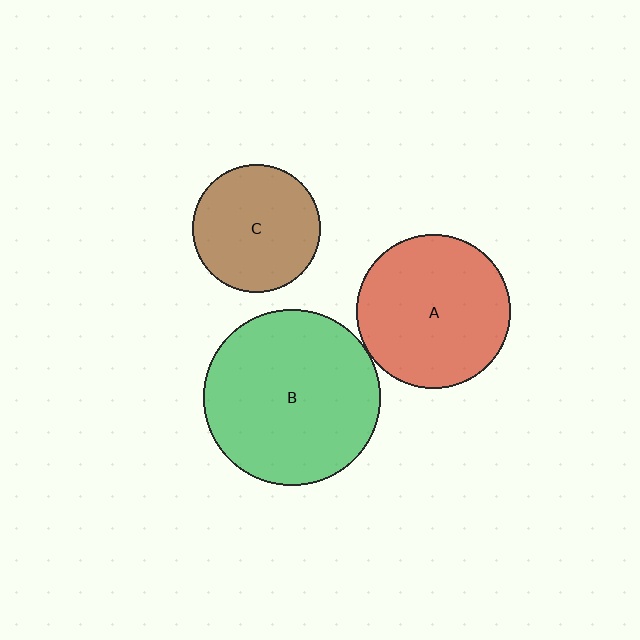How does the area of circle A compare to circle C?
Approximately 1.4 times.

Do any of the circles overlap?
No, none of the circles overlap.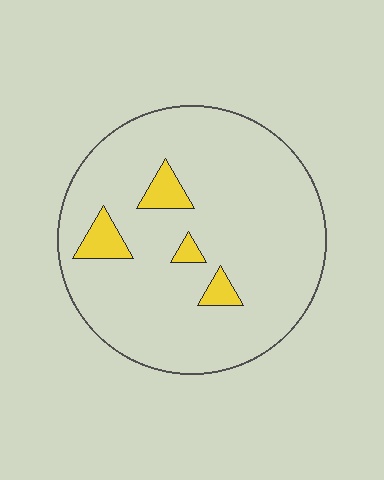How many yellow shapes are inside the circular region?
4.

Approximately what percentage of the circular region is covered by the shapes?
Approximately 10%.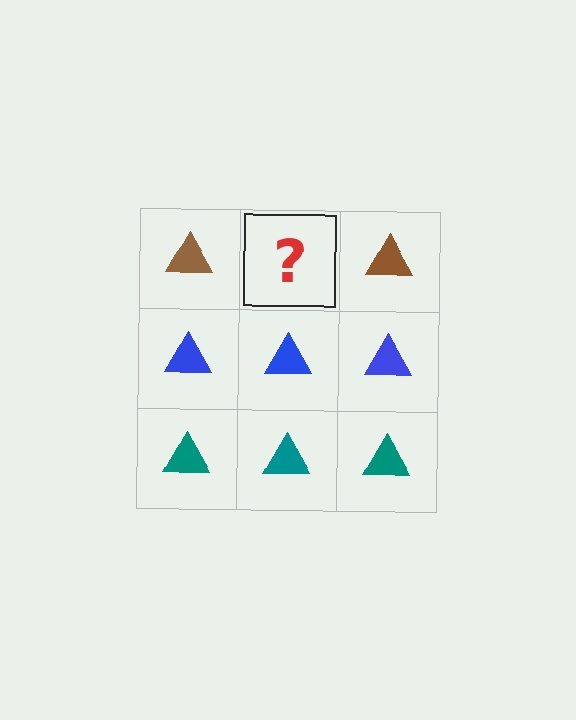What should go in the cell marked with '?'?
The missing cell should contain a brown triangle.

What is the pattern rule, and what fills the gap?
The rule is that each row has a consistent color. The gap should be filled with a brown triangle.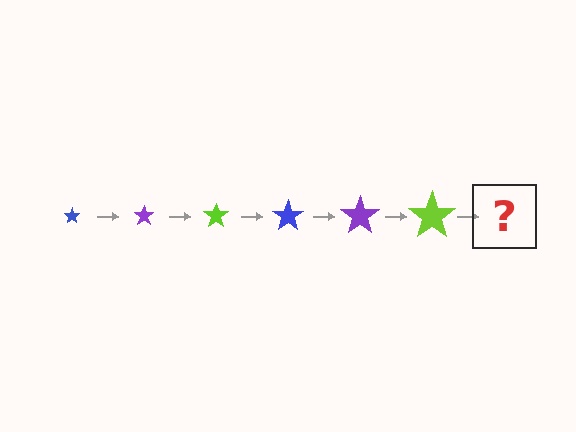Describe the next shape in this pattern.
It should be a blue star, larger than the previous one.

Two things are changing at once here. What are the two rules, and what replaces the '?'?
The two rules are that the star grows larger each step and the color cycles through blue, purple, and lime. The '?' should be a blue star, larger than the previous one.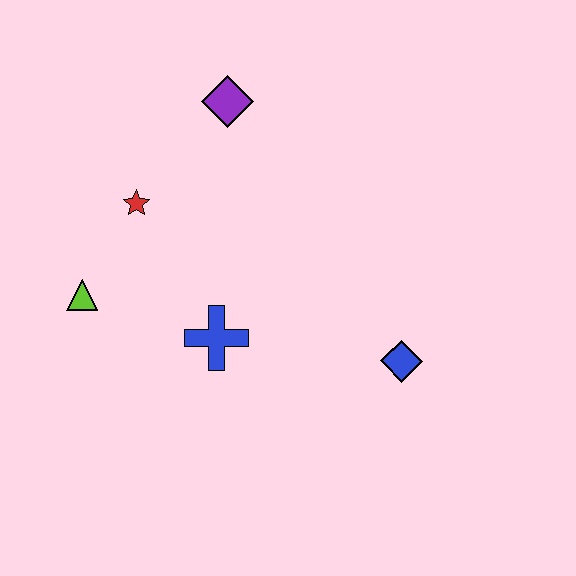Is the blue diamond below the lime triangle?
Yes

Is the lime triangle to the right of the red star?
No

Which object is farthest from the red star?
The blue diamond is farthest from the red star.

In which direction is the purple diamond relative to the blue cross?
The purple diamond is above the blue cross.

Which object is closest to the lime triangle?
The red star is closest to the lime triangle.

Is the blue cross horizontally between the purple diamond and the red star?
Yes